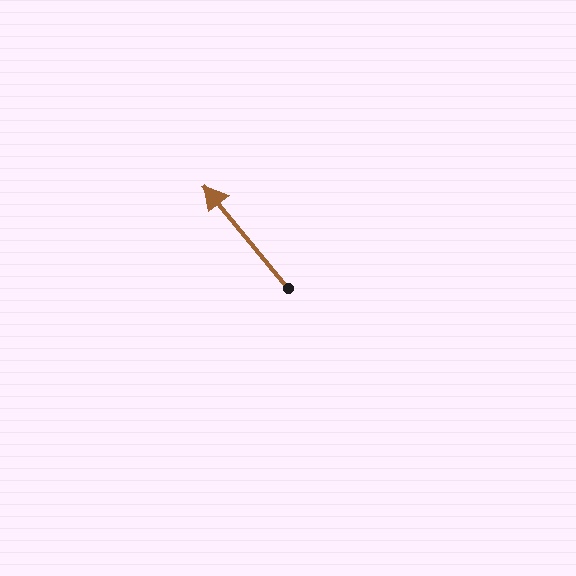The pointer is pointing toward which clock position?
Roughly 11 o'clock.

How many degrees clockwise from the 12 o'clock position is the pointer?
Approximately 321 degrees.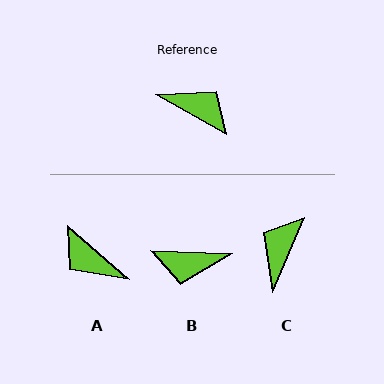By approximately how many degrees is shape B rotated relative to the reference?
Approximately 153 degrees clockwise.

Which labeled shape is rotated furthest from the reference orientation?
A, about 168 degrees away.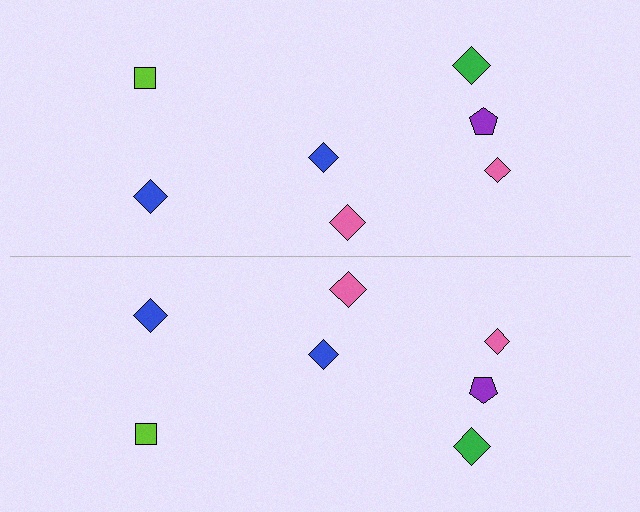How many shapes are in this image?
There are 14 shapes in this image.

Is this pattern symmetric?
Yes, this pattern has bilateral (reflection) symmetry.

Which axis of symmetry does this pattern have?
The pattern has a horizontal axis of symmetry running through the center of the image.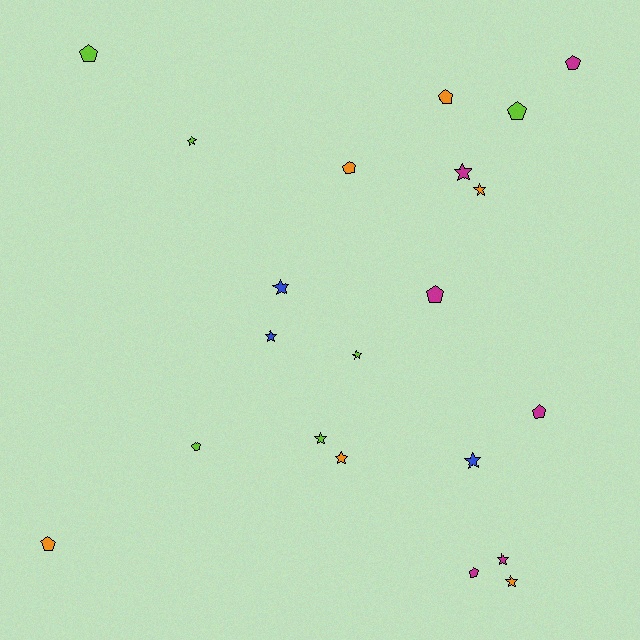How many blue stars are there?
There are 3 blue stars.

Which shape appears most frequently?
Star, with 11 objects.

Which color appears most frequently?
Lime, with 6 objects.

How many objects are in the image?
There are 21 objects.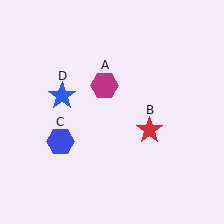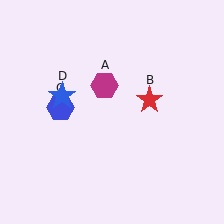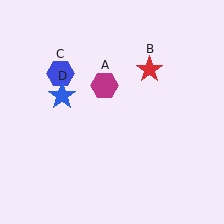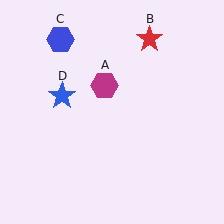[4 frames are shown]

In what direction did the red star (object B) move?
The red star (object B) moved up.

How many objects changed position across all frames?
2 objects changed position: red star (object B), blue hexagon (object C).